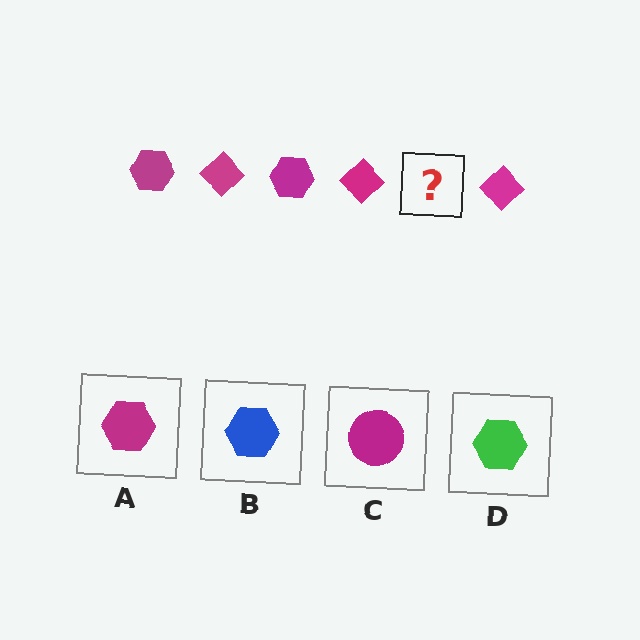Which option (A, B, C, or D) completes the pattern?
A.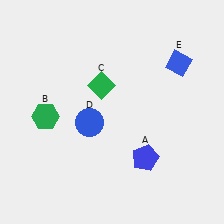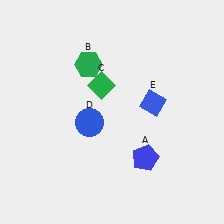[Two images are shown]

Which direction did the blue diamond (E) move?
The blue diamond (E) moved down.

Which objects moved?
The objects that moved are: the green hexagon (B), the blue diamond (E).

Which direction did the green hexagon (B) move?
The green hexagon (B) moved up.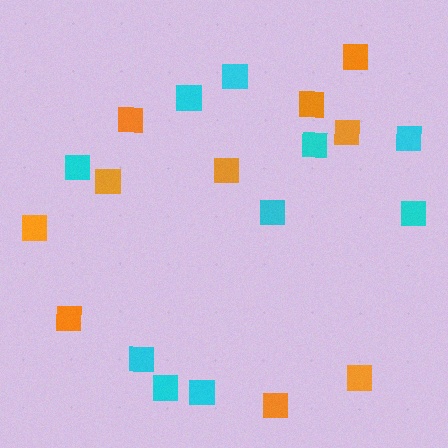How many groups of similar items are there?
There are 2 groups: one group of cyan squares (10) and one group of orange squares (10).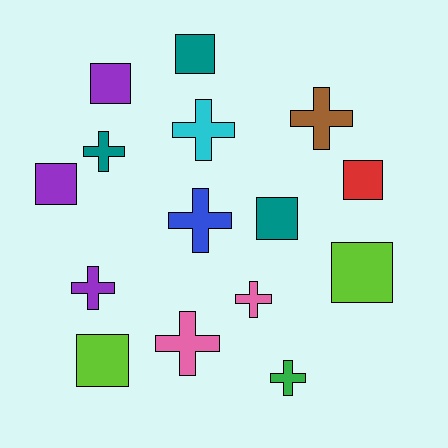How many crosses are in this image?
There are 8 crosses.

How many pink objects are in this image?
There are 2 pink objects.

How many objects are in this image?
There are 15 objects.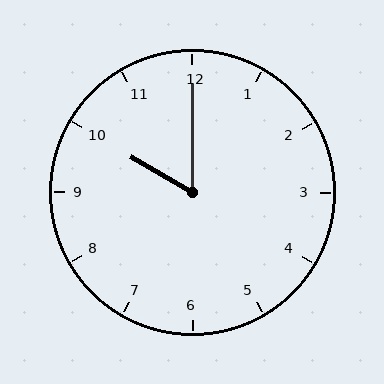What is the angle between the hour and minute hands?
Approximately 60 degrees.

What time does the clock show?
10:00.